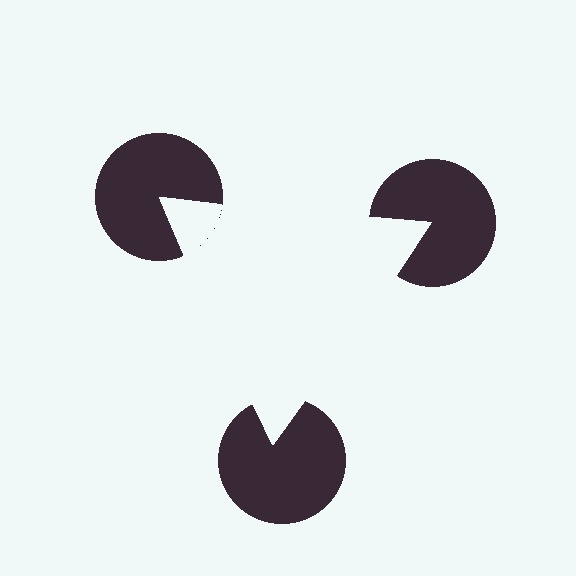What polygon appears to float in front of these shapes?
An illusory triangle — its edges are inferred from the aligned wedge cuts in the pac-man discs, not physically drawn.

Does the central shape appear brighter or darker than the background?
It typically appears slightly brighter than the background, even though no actual brightness change is drawn.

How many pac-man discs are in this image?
There are 3 — one at each vertex of the illusory triangle.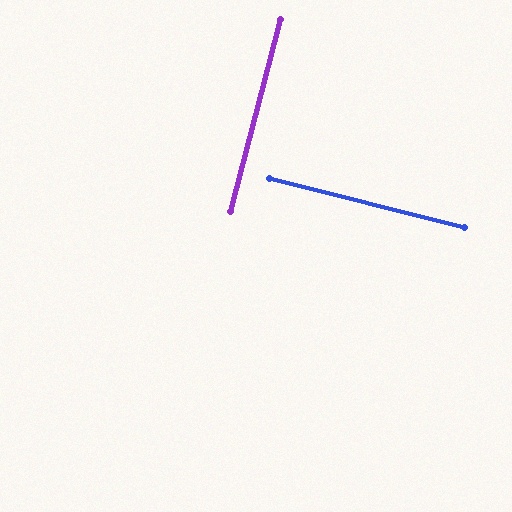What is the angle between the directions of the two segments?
Approximately 89 degrees.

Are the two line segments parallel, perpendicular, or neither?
Perpendicular — they meet at approximately 89°.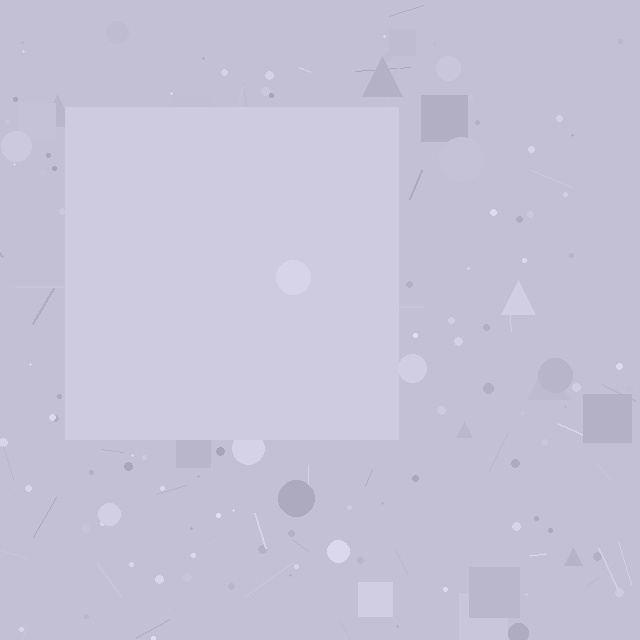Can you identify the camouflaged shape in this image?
The camouflaged shape is a square.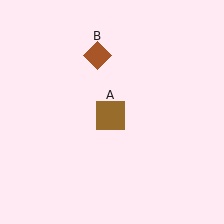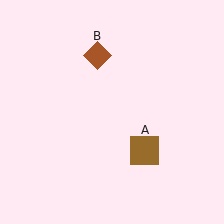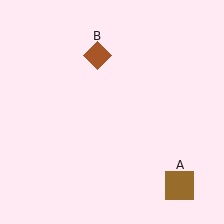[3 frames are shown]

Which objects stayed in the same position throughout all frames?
Brown diamond (object B) remained stationary.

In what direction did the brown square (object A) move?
The brown square (object A) moved down and to the right.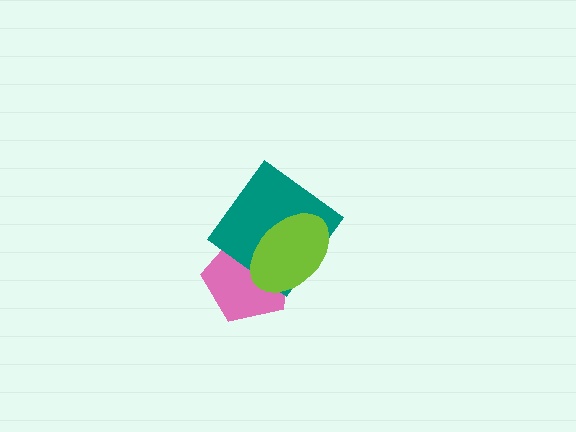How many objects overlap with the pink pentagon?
2 objects overlap with the pink pentagon.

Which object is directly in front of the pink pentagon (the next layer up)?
The teal diamond is directly in front of the pink pentagon.